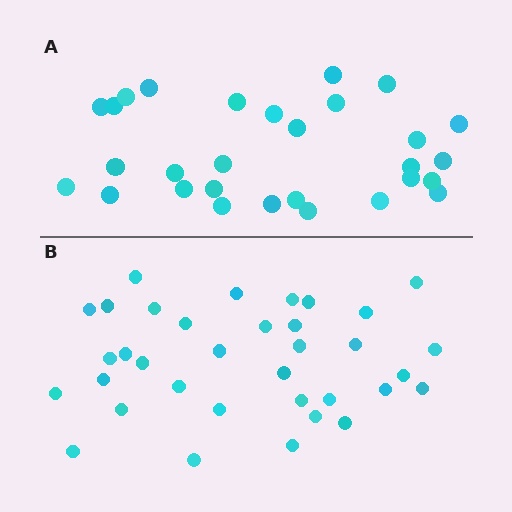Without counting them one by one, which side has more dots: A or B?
Region B (the bottom region) has more dots.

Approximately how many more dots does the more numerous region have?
Region B has about 6 more dots than region A.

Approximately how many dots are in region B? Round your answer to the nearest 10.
About 40 dots. (The exact count is 35, which rounds to 40.)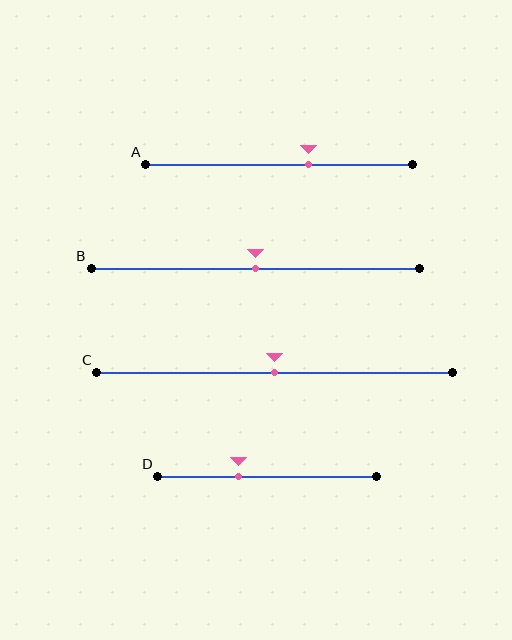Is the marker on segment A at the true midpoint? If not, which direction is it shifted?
No, the marker on segment A is shifted to the right by about 11% of the segment length.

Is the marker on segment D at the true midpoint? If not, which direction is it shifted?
No, the marker on segment D is shifted to the left by about 13% of the segment length.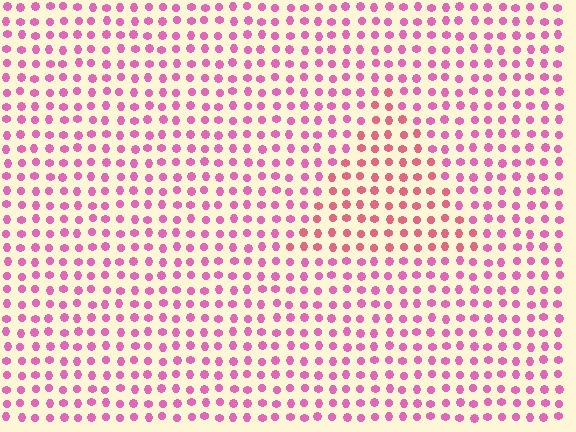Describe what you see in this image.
The image is filled with small pink elements in a uniform arrangement. A triangle-shaped region is visible where the elements are tinted to a slightly different hue, forming a subtle color boundary.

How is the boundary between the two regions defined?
The boundary is defined purely by a slight shift in hue (about 28 degrees). Spacing, size, and orientation are identical on both sides.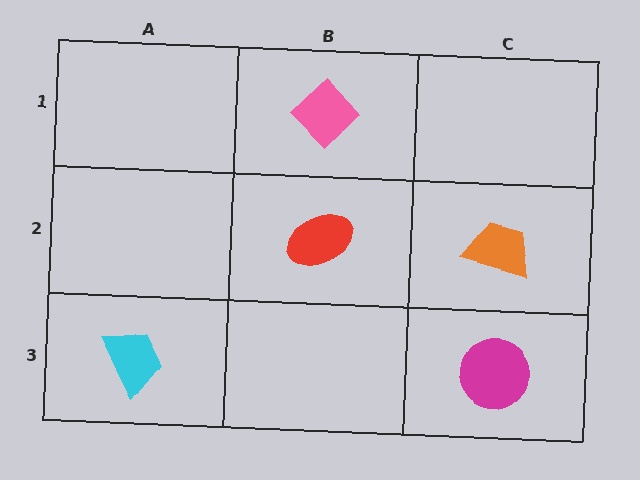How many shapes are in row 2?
2 shapes.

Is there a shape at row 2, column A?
No, that cell is empty.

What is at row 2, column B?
A red ellipse.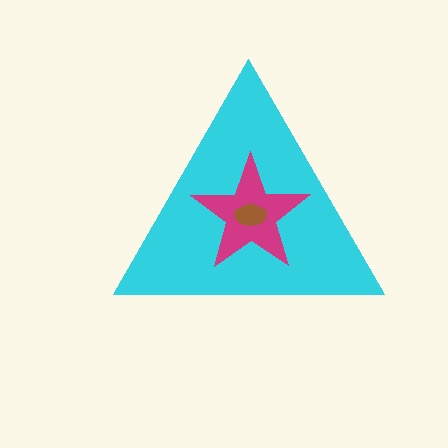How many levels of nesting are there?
3.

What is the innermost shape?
The brown ellipse.